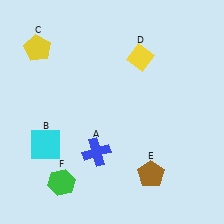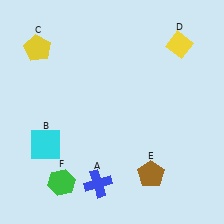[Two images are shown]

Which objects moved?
The objects that moved are: the blue cross (A), the yellow diamond (D).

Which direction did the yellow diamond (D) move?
The yellow diamond (D) moved right.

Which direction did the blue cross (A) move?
The blue cross (A) moved down.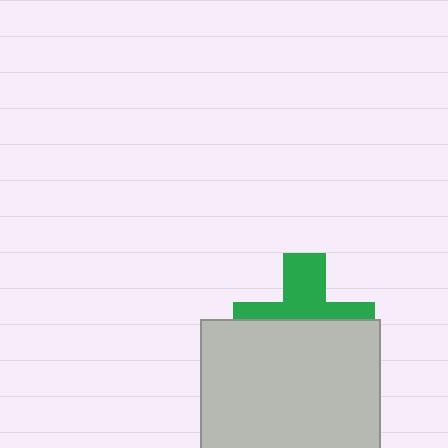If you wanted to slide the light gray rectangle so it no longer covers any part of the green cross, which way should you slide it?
Slide it down — that is the most direct way to separate the two shapes.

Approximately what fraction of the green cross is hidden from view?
Roughly 56% of the green cross is hidden behind the light gray rectangle.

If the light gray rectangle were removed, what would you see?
You would see the complete green cross.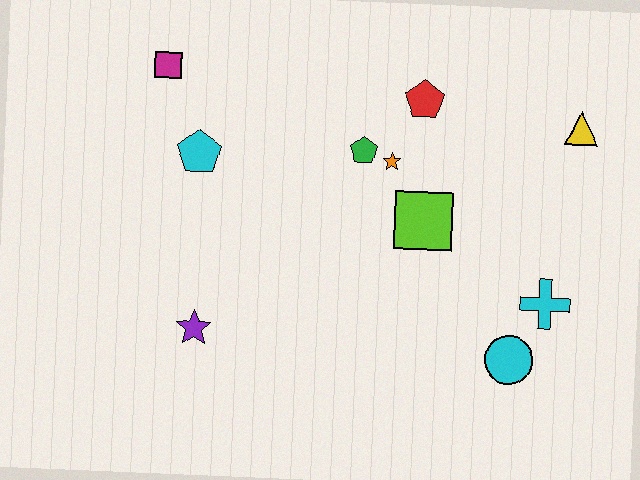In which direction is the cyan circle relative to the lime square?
The cyan circle is below the lime square.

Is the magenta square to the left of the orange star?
Yes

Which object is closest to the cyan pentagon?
The magenta square is closest to the cyan pentagon.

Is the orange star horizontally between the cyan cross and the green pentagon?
Yes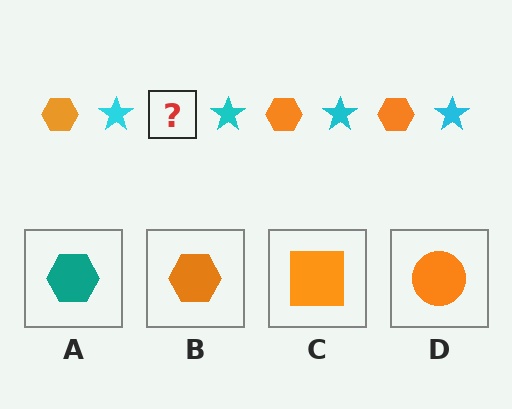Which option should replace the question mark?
Option B.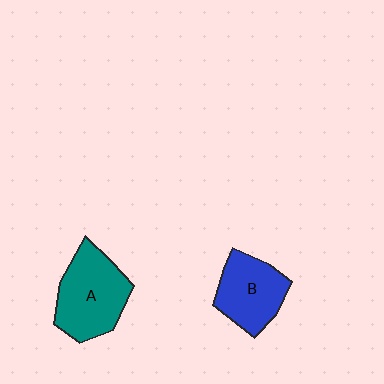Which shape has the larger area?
Shape A (teal).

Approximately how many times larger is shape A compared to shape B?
Approximately 1.2 times.